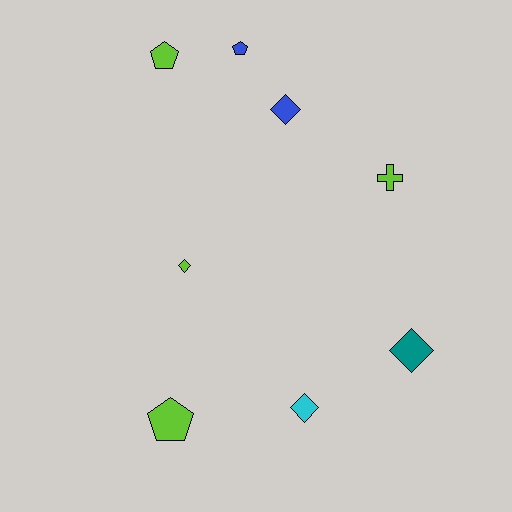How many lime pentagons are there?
There are 2 lime pentagons.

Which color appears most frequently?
Lime, with 4 objects.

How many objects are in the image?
There are 8 objects.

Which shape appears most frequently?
Diamond, with 4 objects.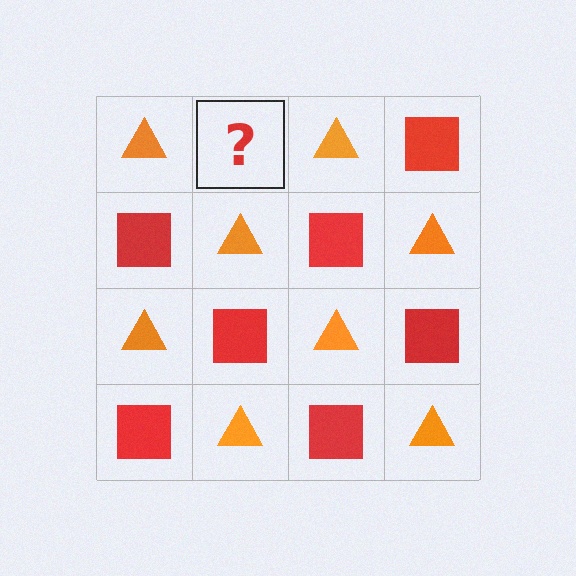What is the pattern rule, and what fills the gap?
The rule is that it alternates orange triangle and red square in a checkerboard pattern. The gap should be filled with a red square.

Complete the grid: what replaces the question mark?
The question mark should be replaced with a red square.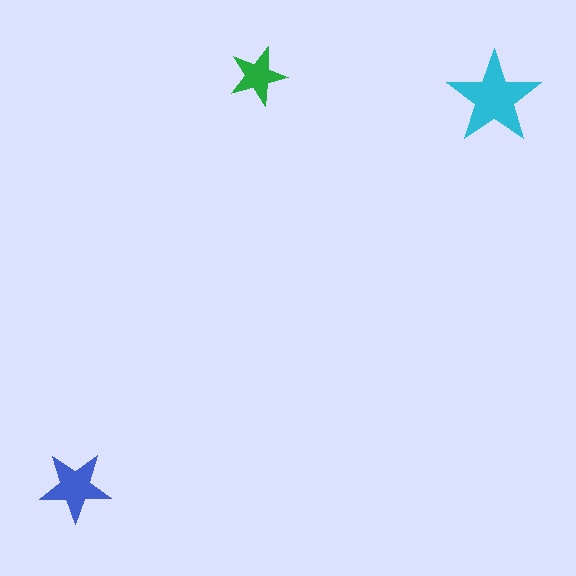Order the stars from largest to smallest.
the cyan one, the blue one, the green one.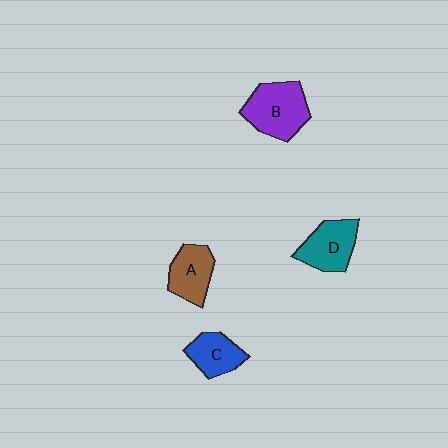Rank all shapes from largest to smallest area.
From largest to smallest: B (purple), D (teal), A (brown), C (blue).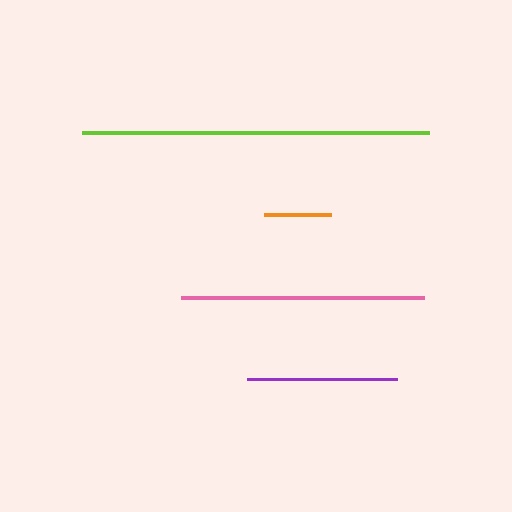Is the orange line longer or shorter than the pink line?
The pink line is longer than the orange line.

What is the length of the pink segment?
The pink segment is approximately 243 pixels long.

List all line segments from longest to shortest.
From longest to shortest: lime, pink, purple, orange.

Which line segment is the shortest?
The orange line is the shortest at approximately 67 pixels.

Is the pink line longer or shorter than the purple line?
The pink line is longer than the purple line.